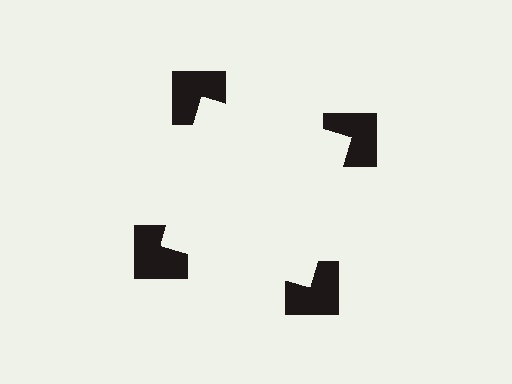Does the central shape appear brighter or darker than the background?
It typically appears slightly brighter than the background, even though no actual brightness change is drawn.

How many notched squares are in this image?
There are 4 — one at each vertex of the illusory square.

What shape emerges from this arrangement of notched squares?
An illusory square — its edges are inferred from the aligned wedge cuts in the notched squares, not physically drawn.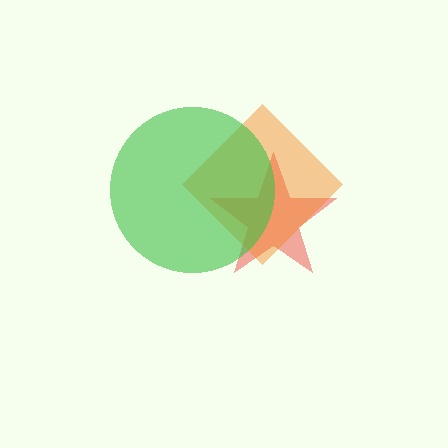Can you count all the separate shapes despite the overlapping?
Yes, there are 3 separate shapes.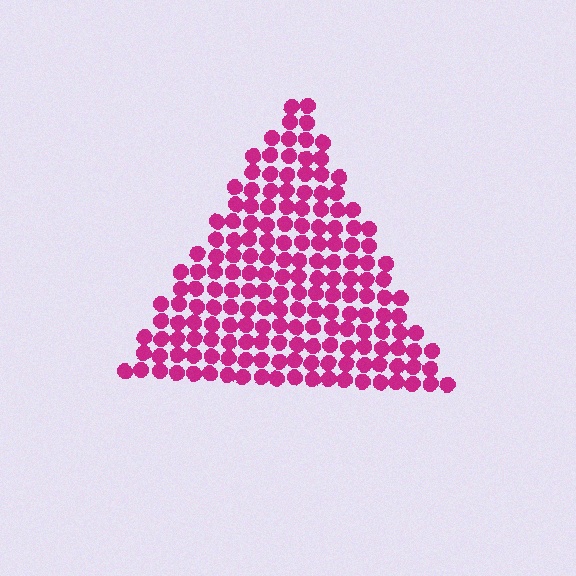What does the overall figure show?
The overall figure shows a triangle.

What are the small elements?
The small elements are circles.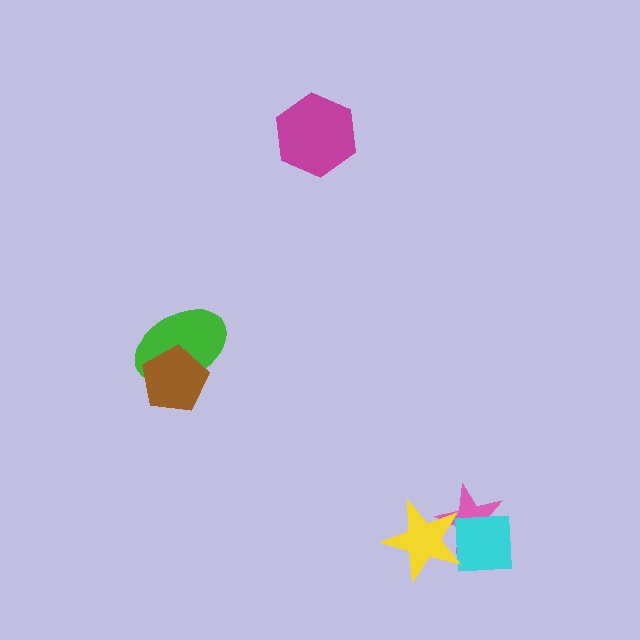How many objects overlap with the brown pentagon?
1 object overlaps with the brown pentagon.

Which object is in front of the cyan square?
The yellow star is in front of the cyan square.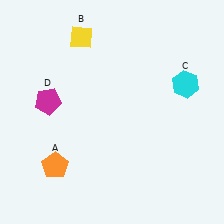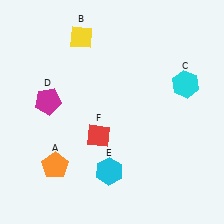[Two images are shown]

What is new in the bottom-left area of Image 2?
A red diamond (F) was added in the bottom-left area of Image 2.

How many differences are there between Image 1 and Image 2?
There are 2 differences between the two images.